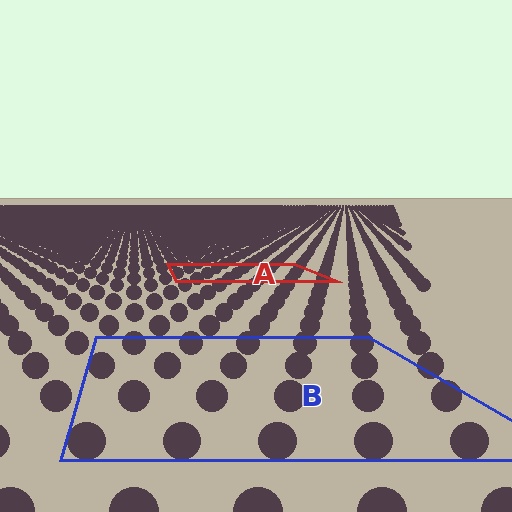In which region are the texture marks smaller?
The texture marks are smaller in region A, because it is farther away.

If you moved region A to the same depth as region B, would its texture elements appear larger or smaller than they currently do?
They would appear larger. At a closer depth, the same texture elements are projected at a bigger on-screen size.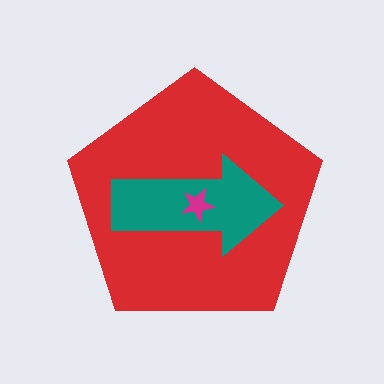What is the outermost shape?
The red pentagon.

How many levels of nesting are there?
3.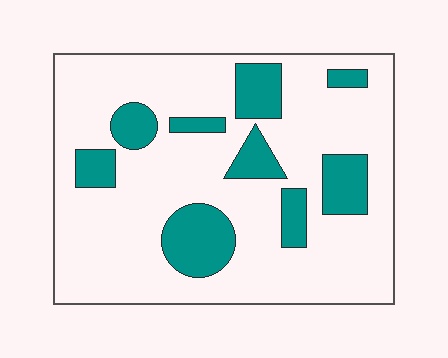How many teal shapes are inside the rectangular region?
9.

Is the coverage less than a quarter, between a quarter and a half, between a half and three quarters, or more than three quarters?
Less than a quarter.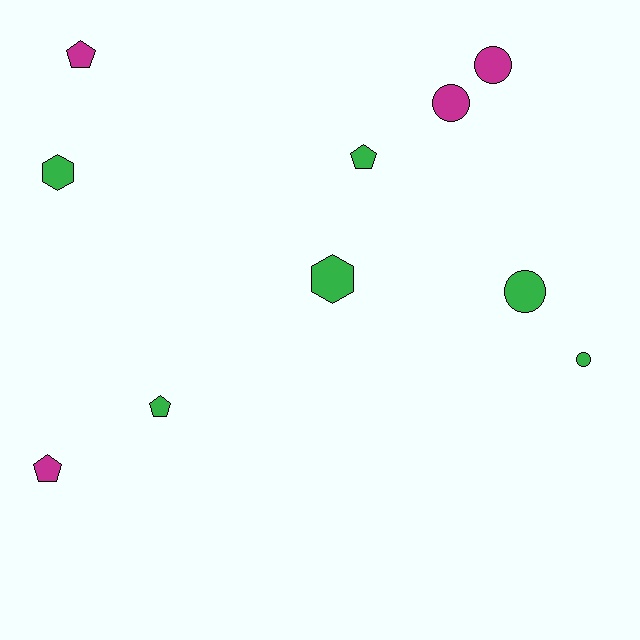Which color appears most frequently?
Green, with 6 objects.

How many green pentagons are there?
There are 2 green pentagons.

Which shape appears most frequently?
Pentagon, with 4 objects.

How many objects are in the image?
There are 10 objects.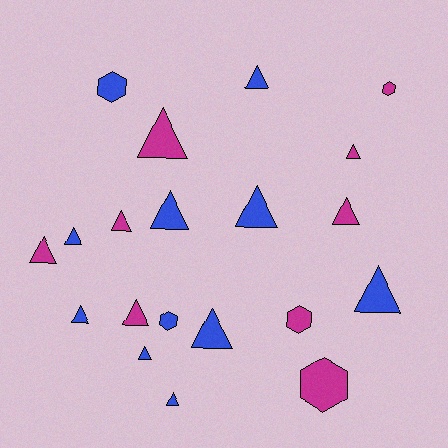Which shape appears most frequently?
Triangle, with 15 objects.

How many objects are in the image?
There are 20 objects.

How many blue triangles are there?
There are 9 blue triangles.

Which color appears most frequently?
Blue, with 11 objects.